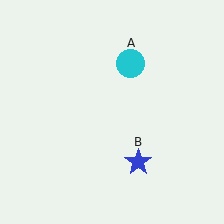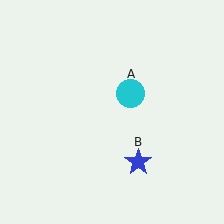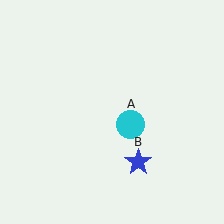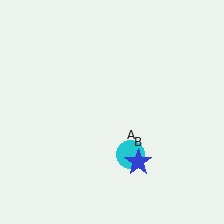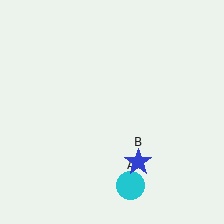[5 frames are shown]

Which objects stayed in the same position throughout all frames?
Blue star (object B) remained stationary.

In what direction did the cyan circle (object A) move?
The cyan circle (object A) moved down.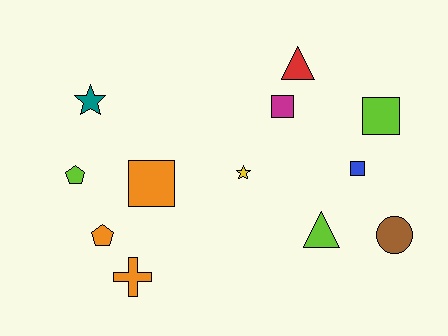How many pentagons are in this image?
There are 2 pentagons.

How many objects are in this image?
There are 12 objects.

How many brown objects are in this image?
There is 1 brown object.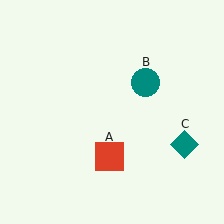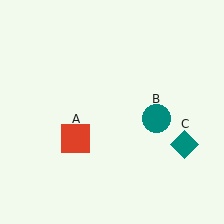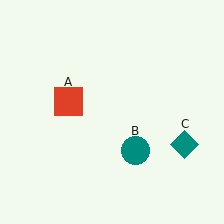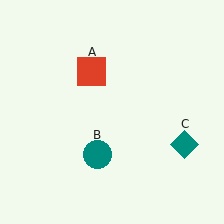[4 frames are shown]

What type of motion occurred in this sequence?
The red square (object A), teal circle (object B) rotated clockwise around the center of the scene.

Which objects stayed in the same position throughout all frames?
Teal diamond (object C) remained stationary.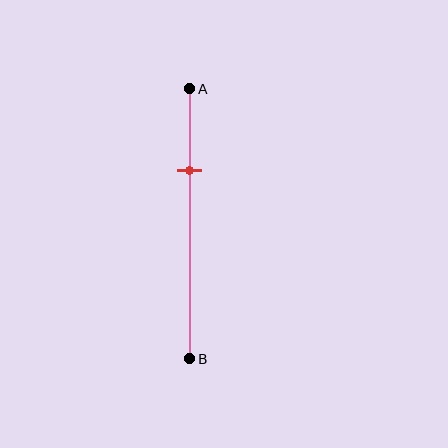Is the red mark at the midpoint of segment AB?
No, the mark is at about 30% from A, not at the 50% midpoint.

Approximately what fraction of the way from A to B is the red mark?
The red mark is approximately 30% of the way from A to B.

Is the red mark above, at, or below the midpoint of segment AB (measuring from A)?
The red mark is above the midpoint of segment AB.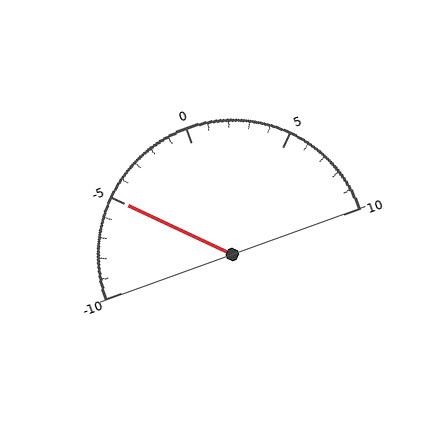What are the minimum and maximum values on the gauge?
The gauge ranges from -10 to 10.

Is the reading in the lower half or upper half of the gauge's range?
The reading is in the lower half of the range (-10 to 10).